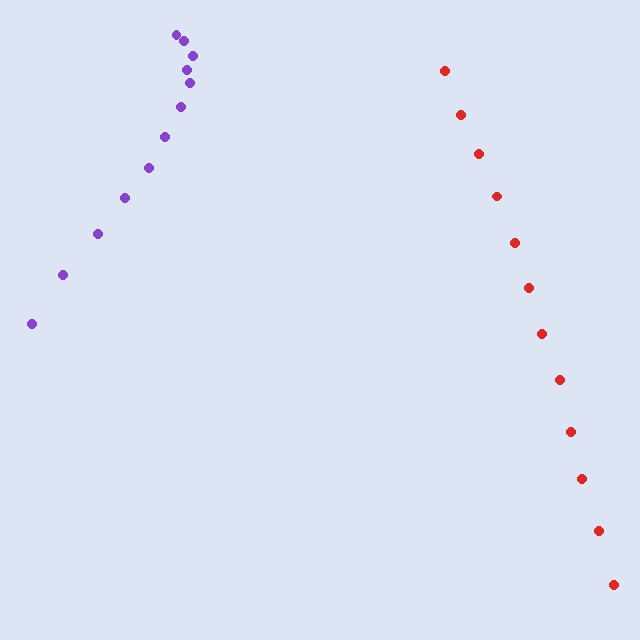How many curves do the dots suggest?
There are 2 distinct paths.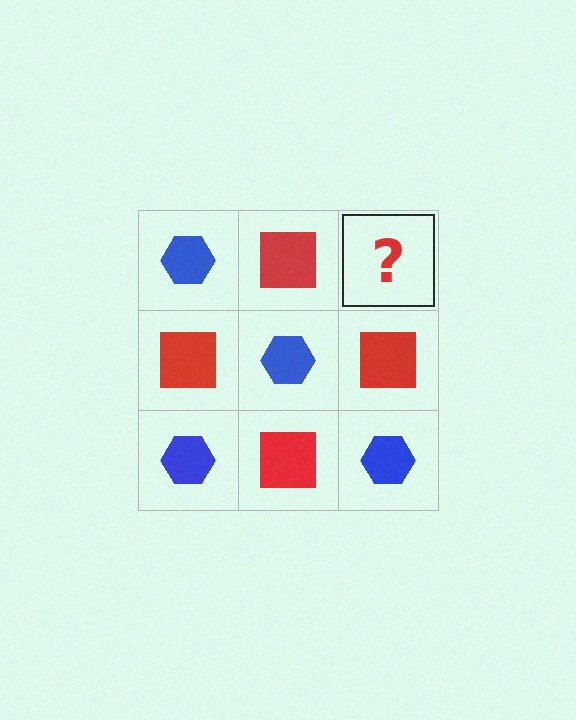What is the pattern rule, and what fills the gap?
The rule is that it alternates blue hexagon and red square in a checkerboard pattern. The gap should be filled with a blue hexagon.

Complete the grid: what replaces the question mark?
The question mark should be replaced with a blue hexagon.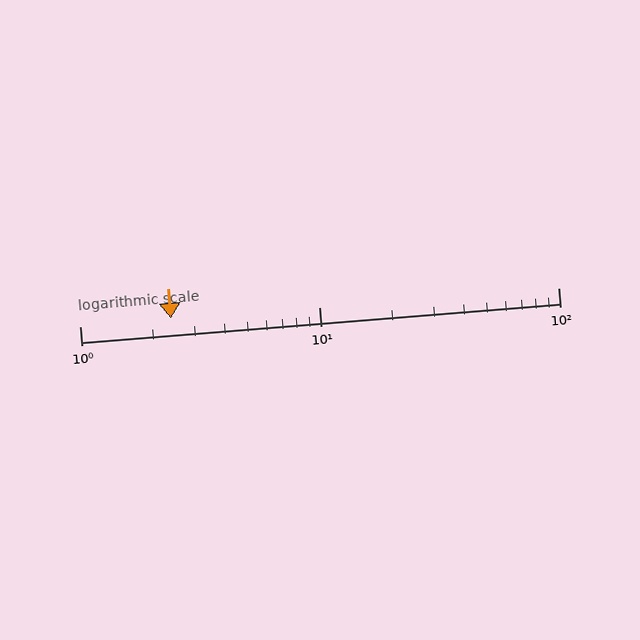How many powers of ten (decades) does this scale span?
The scale spans 2 decades, from 1 to 100.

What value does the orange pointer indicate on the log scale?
The pointer indicates approximately 2.4.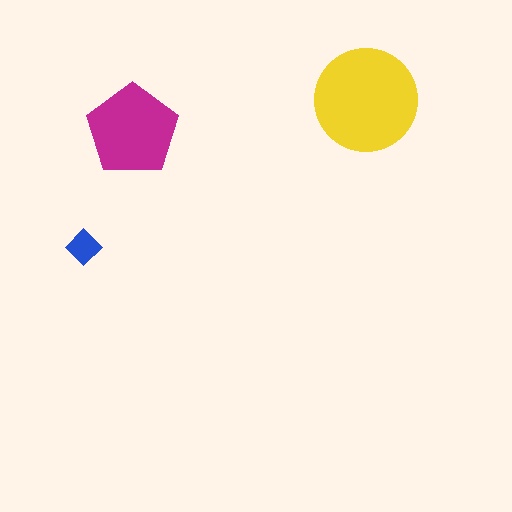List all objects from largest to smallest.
The yellow circle, the magenta pentagon, the blue diamond.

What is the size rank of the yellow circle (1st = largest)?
1st.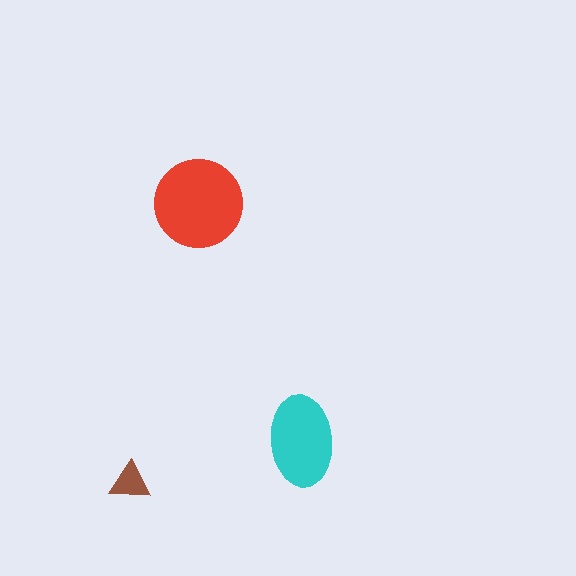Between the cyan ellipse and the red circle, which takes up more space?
The red circle.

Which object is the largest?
The red circle.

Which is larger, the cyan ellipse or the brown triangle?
The cyan ellipse.